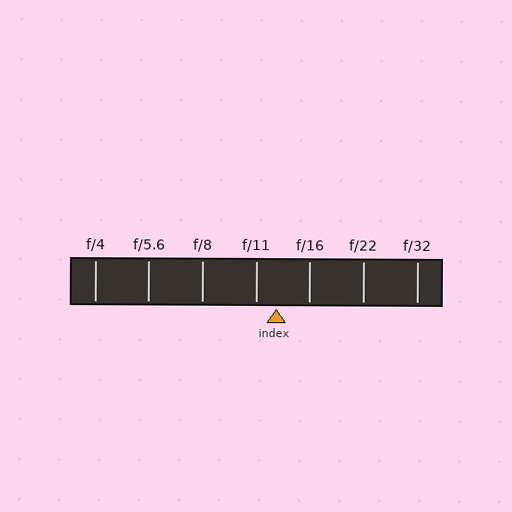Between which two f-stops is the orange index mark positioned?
The index mark is between f/11 and f/16.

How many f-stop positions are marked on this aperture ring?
There are 7 f-stop positions marked.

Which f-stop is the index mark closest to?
The index mark is closest to f/11.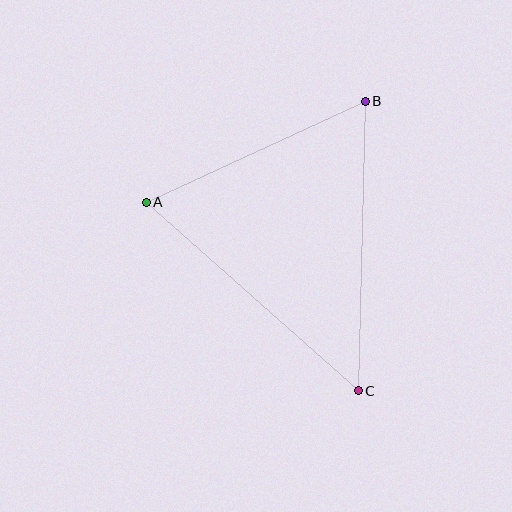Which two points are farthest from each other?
Points B and C are farthest from each other.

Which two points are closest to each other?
Points A and B are closest to each other.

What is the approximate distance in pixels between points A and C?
The distance between A and C is approximately 284 pixels.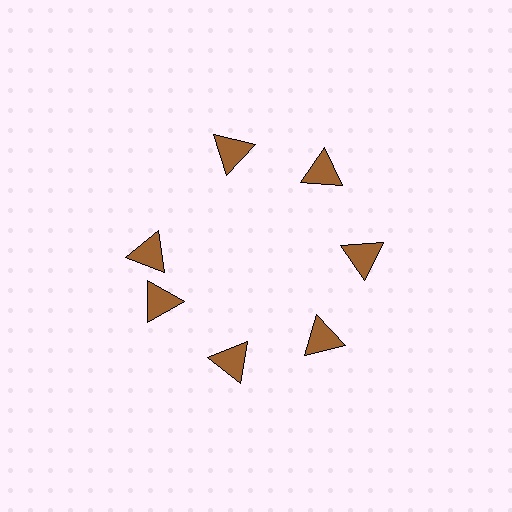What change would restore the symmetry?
The symmetry would be restored by rotating it back into even spacing with its neighbors so that all 7 triangles sit at equal angles and equal distance from the center.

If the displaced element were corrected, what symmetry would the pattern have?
It would have 7-fold rotational symmetry — the pattern would map onto itself every 51 degrees.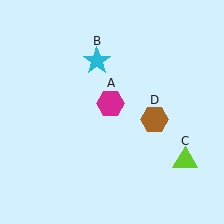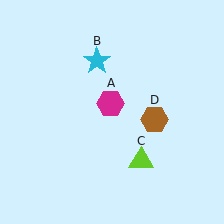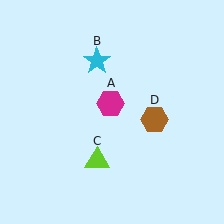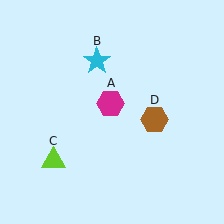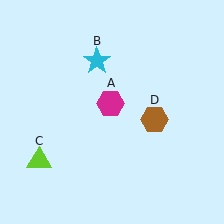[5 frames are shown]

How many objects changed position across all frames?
1 object changed position: lime triangle (object C).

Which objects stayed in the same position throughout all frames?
Magenta hexagon (object A) and cyan star (object B) and brown hexagon (object D) remained stationary.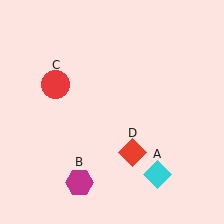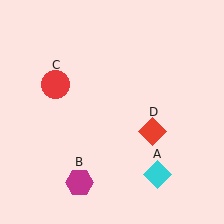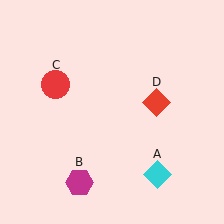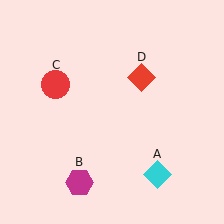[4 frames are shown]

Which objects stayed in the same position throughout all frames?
Cyan diamond (object A) and magenta hexagon (object B) and red circle (object C) remained stationary.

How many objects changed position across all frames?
1 object changed position: red diamond (object D).